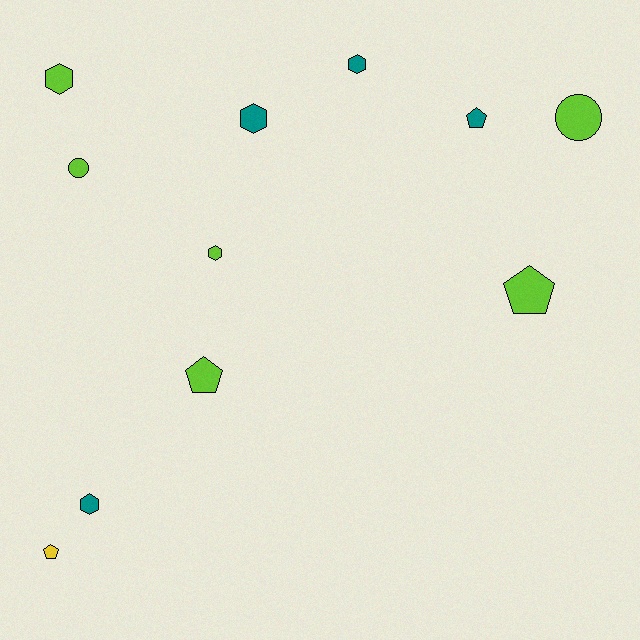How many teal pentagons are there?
There is 1 teal pentagon.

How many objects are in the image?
There are 11 objects.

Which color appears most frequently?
Lime, with 6 objects.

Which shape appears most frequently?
Hexagon, with 5 objects.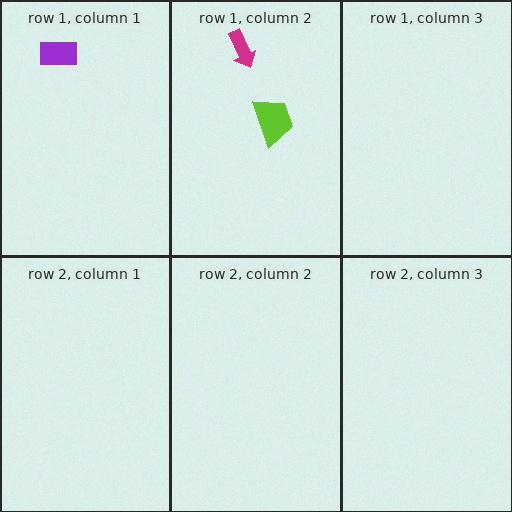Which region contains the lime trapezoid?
The row 1, column 2 region.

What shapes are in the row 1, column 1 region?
The purple rectangle.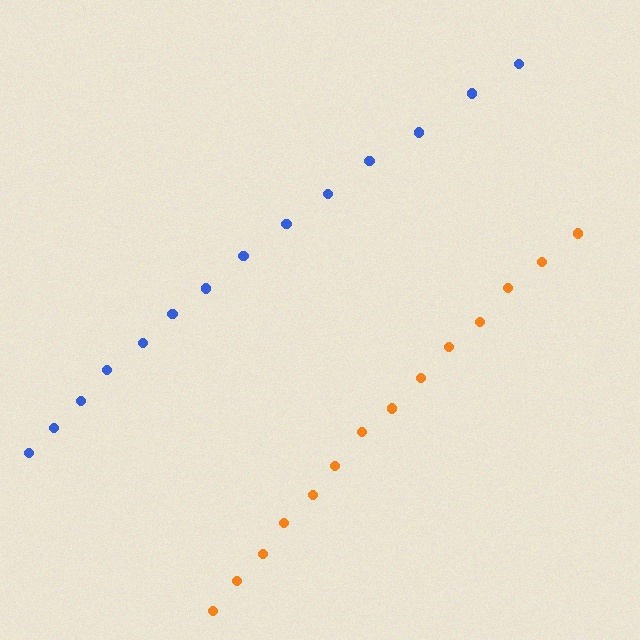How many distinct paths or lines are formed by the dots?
There are 2 distinct paths.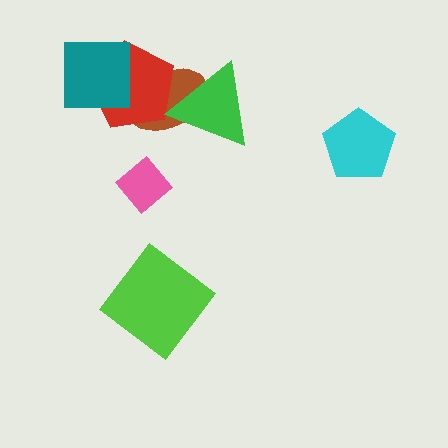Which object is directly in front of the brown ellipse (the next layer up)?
The red pentagon is directly in front of the brown ellipse.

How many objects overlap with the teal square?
1 object overlaps with the teal square.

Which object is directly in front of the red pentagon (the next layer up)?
The teal square is directly in front of the red pentagon.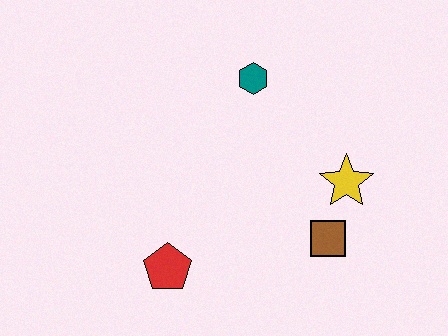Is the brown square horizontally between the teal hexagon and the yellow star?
Yes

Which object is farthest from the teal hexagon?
The red pentagon is farthest from the teal hexagon.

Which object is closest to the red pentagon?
The brown square is closest to the red pentagon.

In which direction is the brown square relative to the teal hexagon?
The brown square is below the teal hexagon.